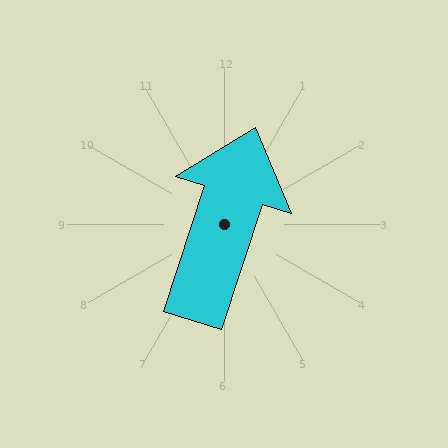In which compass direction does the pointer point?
North.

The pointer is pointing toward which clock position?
Roughly 1 o'clock.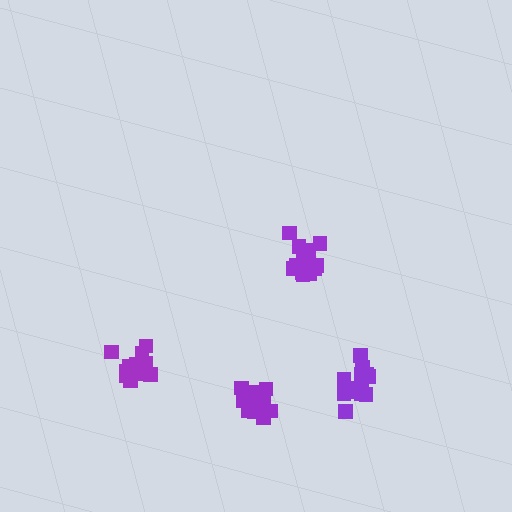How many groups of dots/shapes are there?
There are 4 groups.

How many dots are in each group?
Group 1: 15 dots, Group 2: 16 dots, Group 3: 16 dots, Group 4: 17 dots (64 total).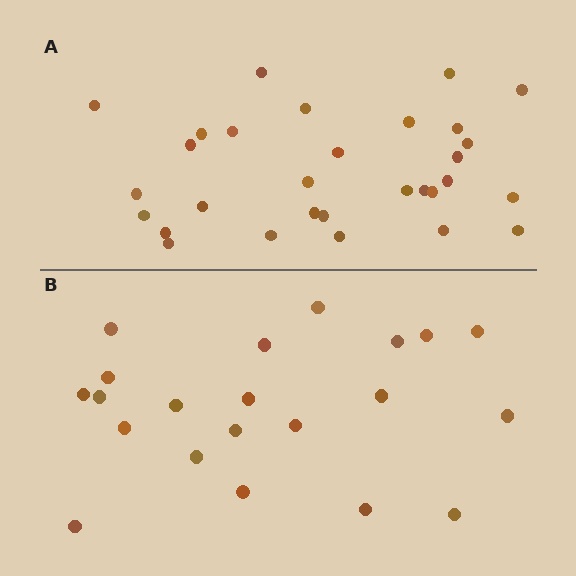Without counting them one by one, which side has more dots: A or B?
Region A (the top region) has more dots.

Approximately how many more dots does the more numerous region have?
Region A has roughly 8 or so more dots than region B.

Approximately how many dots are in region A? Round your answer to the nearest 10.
About 30 dots.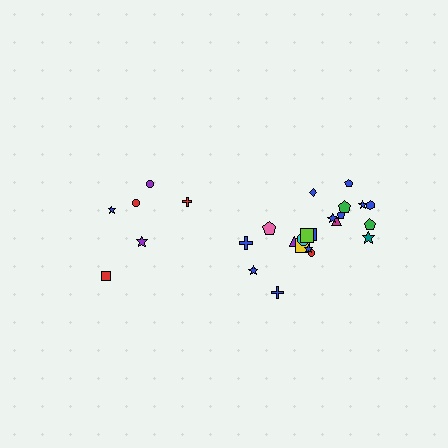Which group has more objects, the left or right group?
The right group.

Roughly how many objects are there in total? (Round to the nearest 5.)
Roughly 30 objects in total.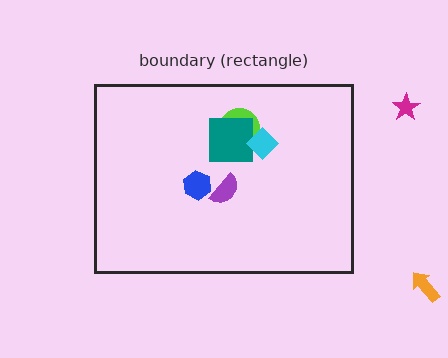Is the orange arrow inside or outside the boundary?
Outside.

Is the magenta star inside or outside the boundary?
Outside.